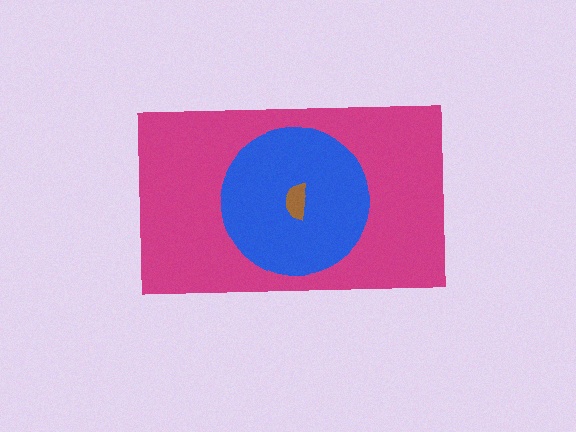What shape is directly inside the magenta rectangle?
The blue circle.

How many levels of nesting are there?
3.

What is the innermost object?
The brown semicircle.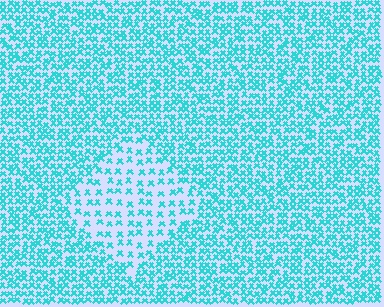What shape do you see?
I see a diamond.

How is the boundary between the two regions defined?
The boundary is defined by a change in element density (approximately 2.2x ratio). All elements are the same color, size, and shape.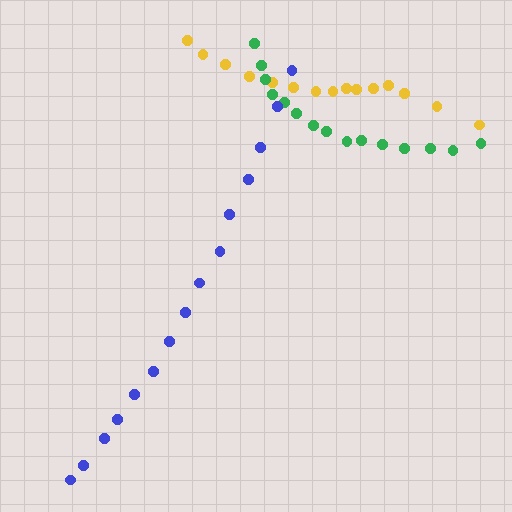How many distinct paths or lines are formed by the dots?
There are 3 distinct paths.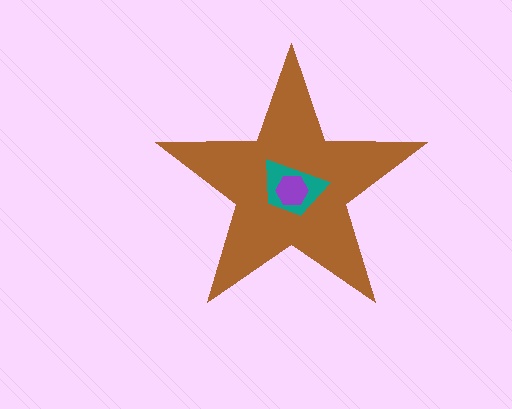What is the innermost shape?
The purple hexagon.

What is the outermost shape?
The brown star.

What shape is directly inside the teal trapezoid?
The purple hexagon.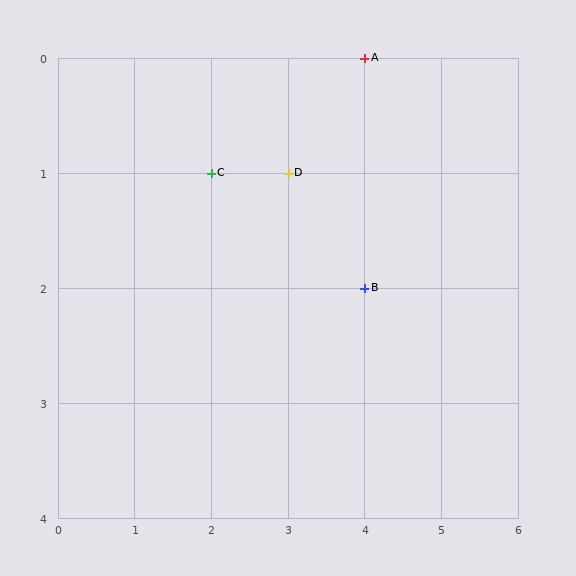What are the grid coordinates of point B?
Point B is at grid coordinates (4, 2).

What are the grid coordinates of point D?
Point D is at grid coordinates (3, 1).